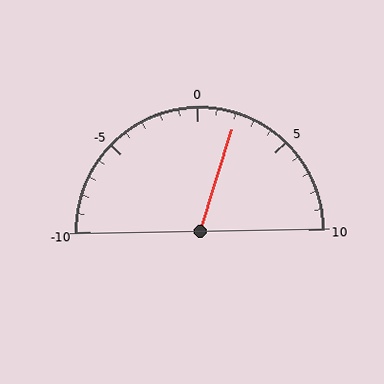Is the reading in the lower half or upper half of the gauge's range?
The reading is in the upper half of the range (-10 to 10).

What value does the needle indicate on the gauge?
The needle indicates approximately 2.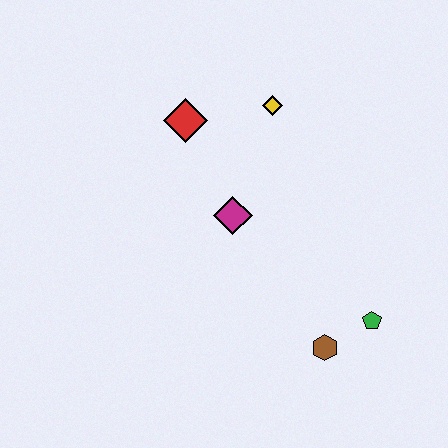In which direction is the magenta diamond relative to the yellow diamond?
The magenta diamond is below the yellow diamond.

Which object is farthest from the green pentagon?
The red diamond is farthest from the green pentagon.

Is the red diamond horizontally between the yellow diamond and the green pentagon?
No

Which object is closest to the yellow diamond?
The red diamond is closest to the yellow diamond.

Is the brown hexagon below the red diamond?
Yes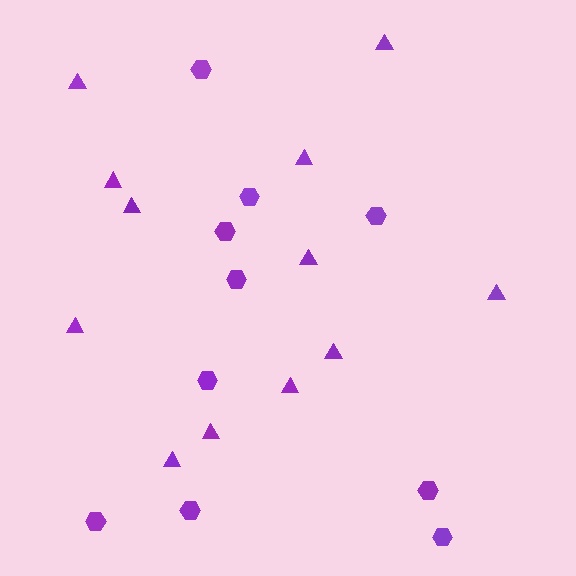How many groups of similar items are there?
There are 2 groups: one group of hexagons (10) and one group of triangles (12).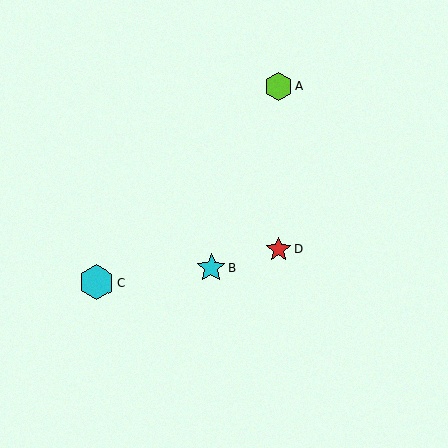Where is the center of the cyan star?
The center of the cyan star is at (211, 268).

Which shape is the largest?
The cyan hexagon (labeled C) is the largest.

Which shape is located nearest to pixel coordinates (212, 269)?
The cyan star (labeled B) at (211, 268) is nearest to that location.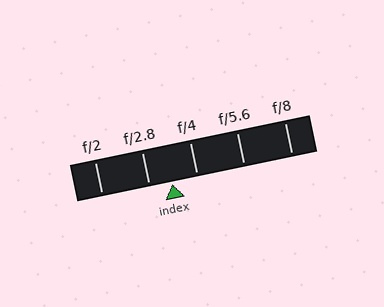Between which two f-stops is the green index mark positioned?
The index mark is between f/2.8 and f/4.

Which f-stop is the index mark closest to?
The index mark is closest to f/2.8.